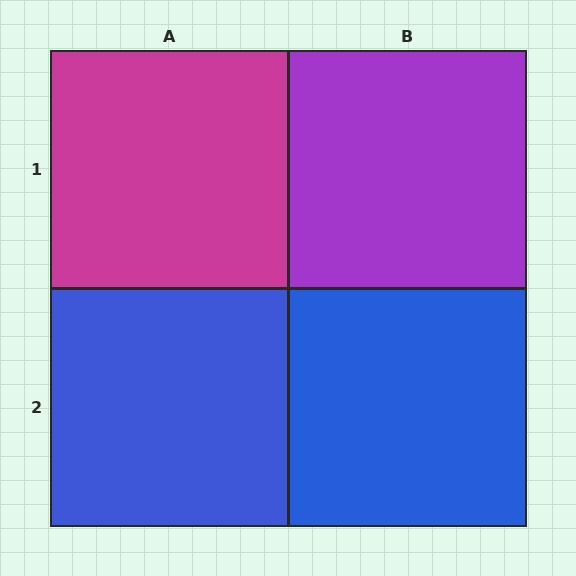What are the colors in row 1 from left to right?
Magenta, purple.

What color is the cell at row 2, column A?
Blue.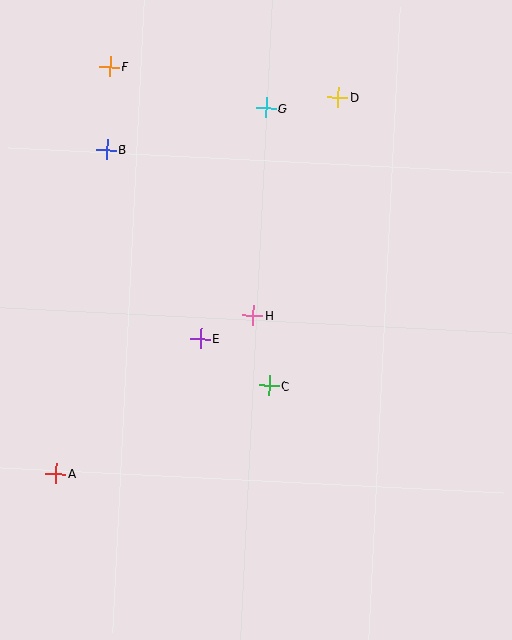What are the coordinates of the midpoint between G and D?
The midpoint between G and D is at (302, 103).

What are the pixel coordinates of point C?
Point C is at (269, 385).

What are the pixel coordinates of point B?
Point B is at (106, 149).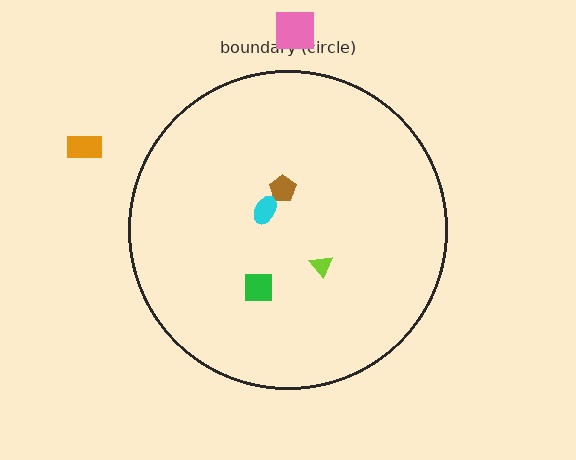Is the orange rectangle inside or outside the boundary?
Outside.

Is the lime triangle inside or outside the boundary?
Inside.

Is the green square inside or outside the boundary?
Inside.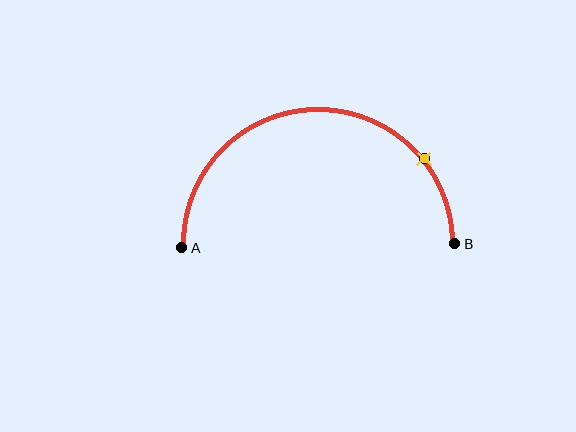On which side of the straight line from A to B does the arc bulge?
The arc bulges above the straight line connecting A and B.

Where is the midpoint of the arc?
The arc midpoint is the point on the curve farthest from the straight line joining A and B. It sits above that line.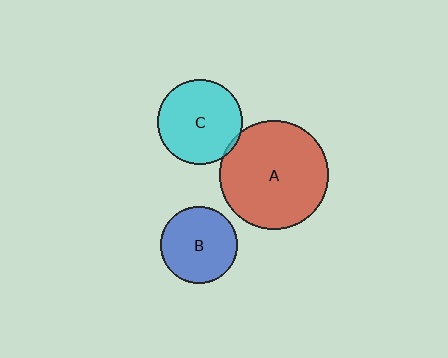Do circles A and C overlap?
Yes.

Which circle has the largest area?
Circle A (red).